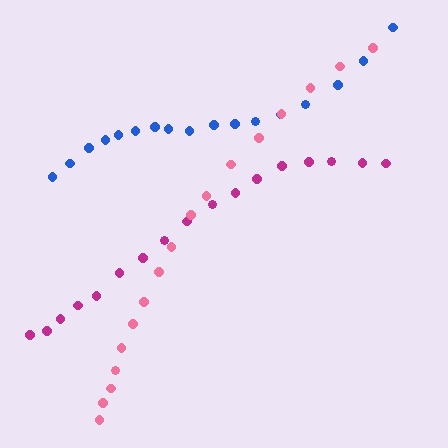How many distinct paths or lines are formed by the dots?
There are 3 distinct paths.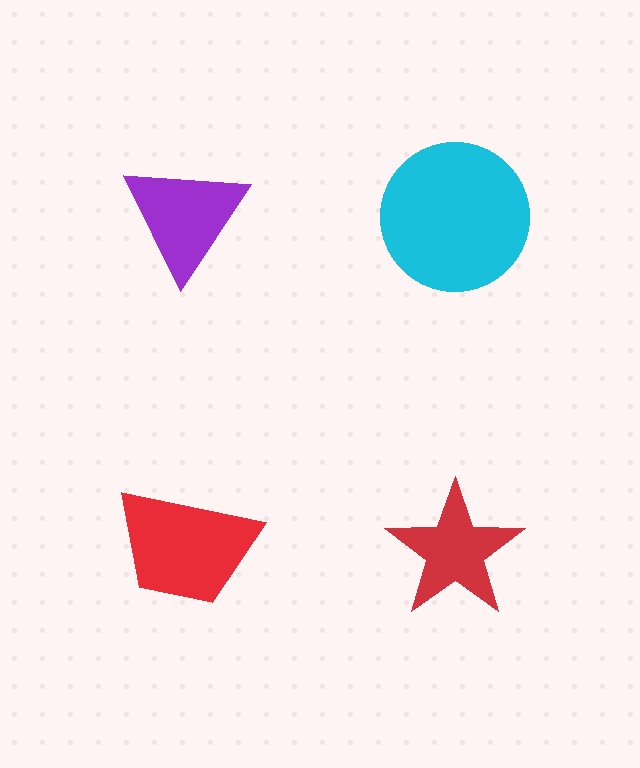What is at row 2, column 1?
A red trapezoid.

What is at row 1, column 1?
A purple triangle.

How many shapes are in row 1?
2 shapes.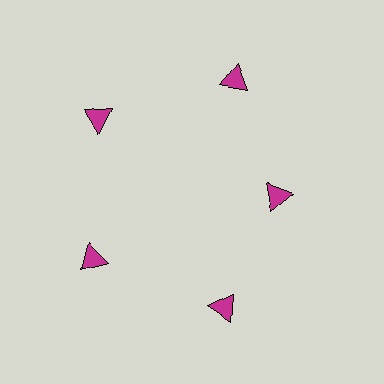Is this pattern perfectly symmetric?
No. The 5 magenta triangles are arranged in a ring, but one element near the 3 o'clock position is pulled inward toward the center, breaking the 5-fold rotational symmetry.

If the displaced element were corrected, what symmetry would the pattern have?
It would have 5-fold rotational symmetry — the pattern would map onto itself every 72 degrees.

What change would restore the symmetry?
The symmetry would be restored by moving it outward, back onto the ring so that all 5 triangles sit at equal angles and equal distance from the center.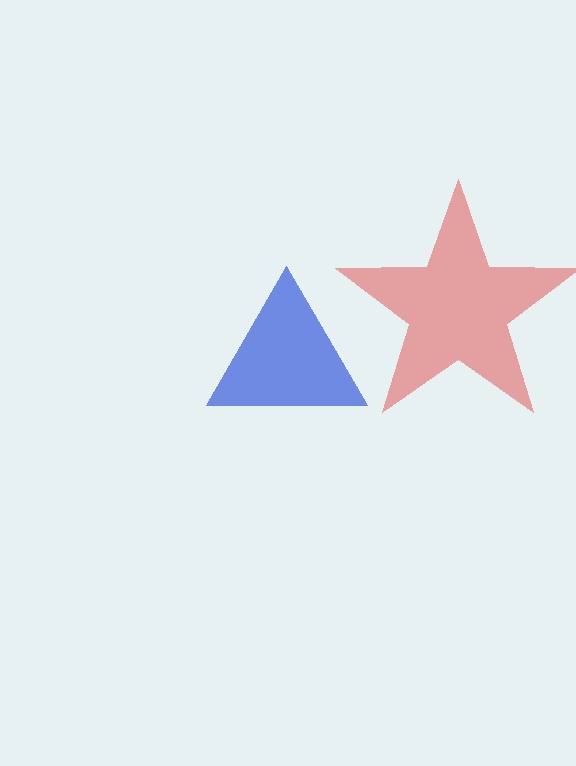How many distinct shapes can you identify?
There are 2 distinct shapes: a blue triangle, a red star.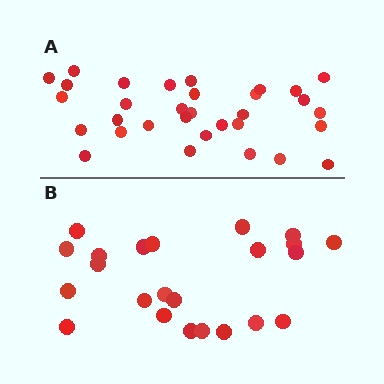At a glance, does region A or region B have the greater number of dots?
Region A (the top region) has more dots.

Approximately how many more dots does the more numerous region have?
Region A has roughly 8 or so more dots than region B.